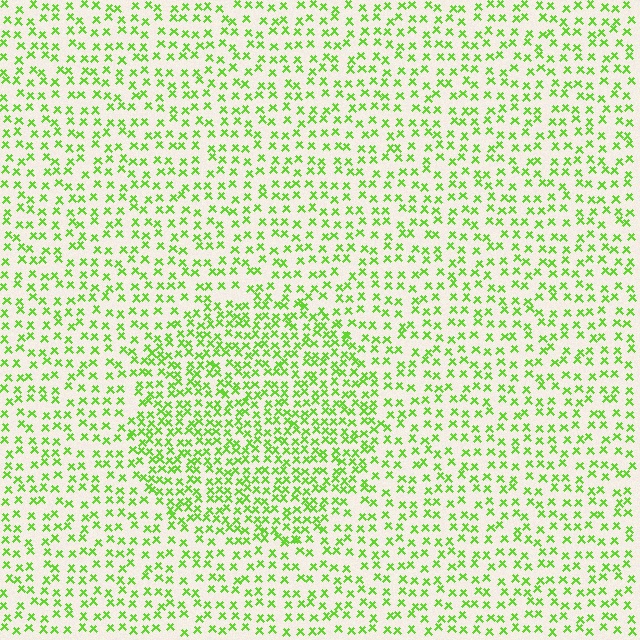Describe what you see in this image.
The image contains small lime elements arranged at two different densities. A circle-shaped region is visible where the elements are more densely packed than the surrounding area.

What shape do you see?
I see a circle.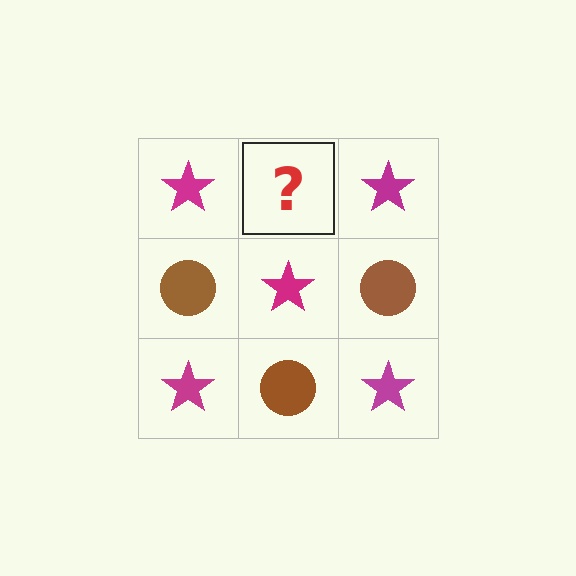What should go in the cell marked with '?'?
The missing cell should contain a brown circle.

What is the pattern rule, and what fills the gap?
The rule is that it alternates magenta star and brown circle in a checkerboard pattern. The gap should be filled with a brown circle.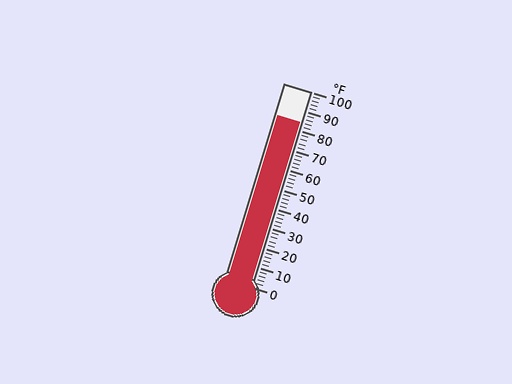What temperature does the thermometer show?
The thermometer shows approximately 84°F.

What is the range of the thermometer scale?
The thermometer scale ranges from 0°F to 100°F.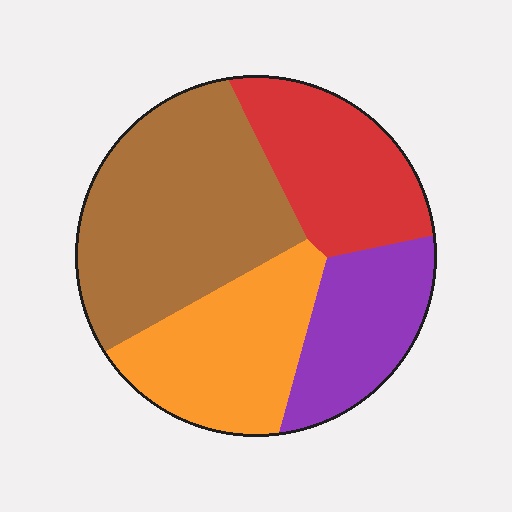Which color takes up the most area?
Brown, at roughly 35%.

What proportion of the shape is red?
Red takes up between a sixth and a third of the shape.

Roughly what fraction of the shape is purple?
Purple takes up between a sixth and a third of the shape.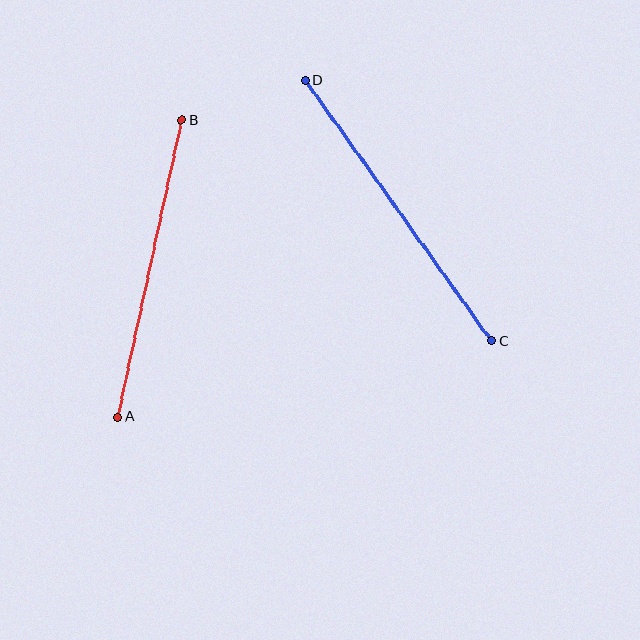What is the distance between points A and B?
The distance is approximately 304 pixels.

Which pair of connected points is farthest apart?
Points C and D are farthest apart.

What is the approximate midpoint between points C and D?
The midpoint is at approximately (399, 211) pixels.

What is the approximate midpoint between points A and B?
The midpoint is at approximately (150, 269) pixels.